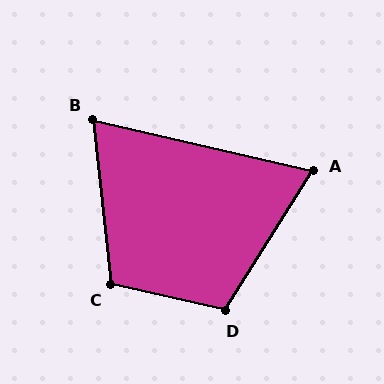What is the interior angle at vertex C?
Approximately 109 degrees (obtuse).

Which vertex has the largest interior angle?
D, at approximately 109 degrees.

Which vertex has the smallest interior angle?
B, at approximately 71 degrees.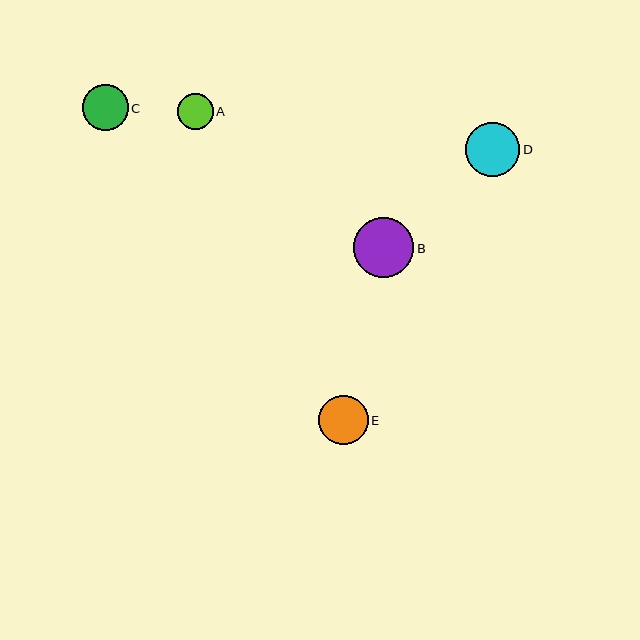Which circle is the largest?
Circle B is the largest with a size of approximately 60 pixels.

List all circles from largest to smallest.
From largest to smallest: B, D, E, C, A.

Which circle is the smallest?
Circle A is the smallest with a size of approximately 36 pixels.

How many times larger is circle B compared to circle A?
Circle B is approximately 1.7 times the size of circle A.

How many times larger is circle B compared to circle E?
Circle B is approximately 1.2 times the size of circle E.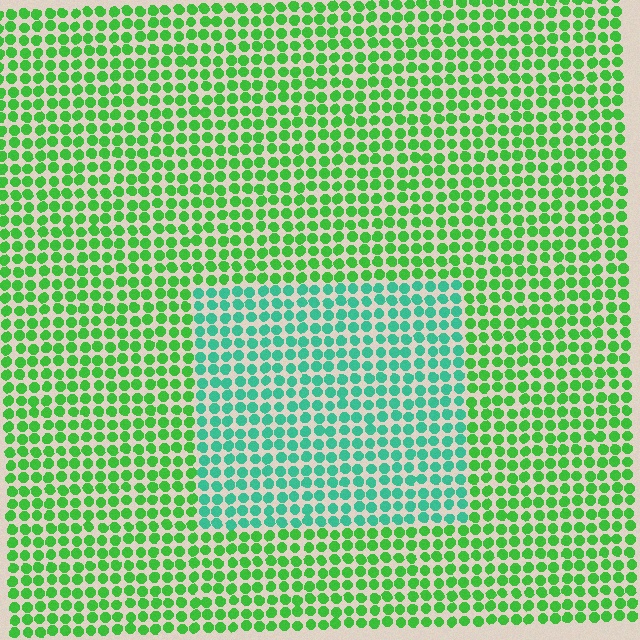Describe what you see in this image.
The image is filled with small green elements in a uniform arrangement. A rectangle-shaped region is visible where the elements are tinted to a slightly different hue, forming a subtle color boundary.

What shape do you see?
I see a rectangle.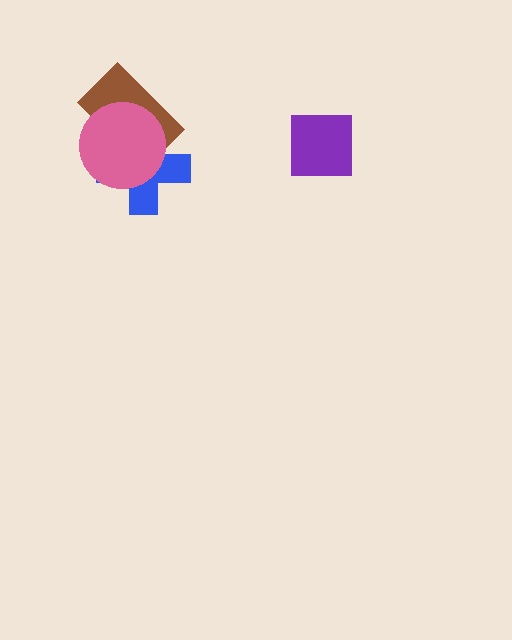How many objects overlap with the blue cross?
2 objects overlap with the blue cross.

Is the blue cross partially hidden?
Yes, it is partially covered by another shape.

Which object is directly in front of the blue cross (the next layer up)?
The brown rectangle is directly in front of the blue cross.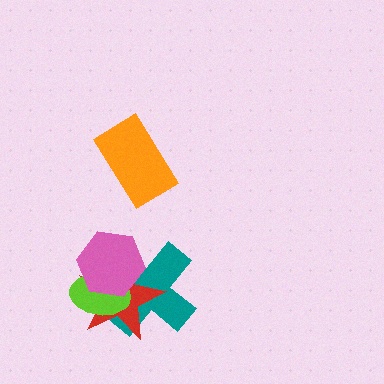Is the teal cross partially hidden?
Yes, it is partially covered by another shape.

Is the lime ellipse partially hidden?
Yes, it is partially covered by another shape.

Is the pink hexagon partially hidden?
No, no other shape covers it.